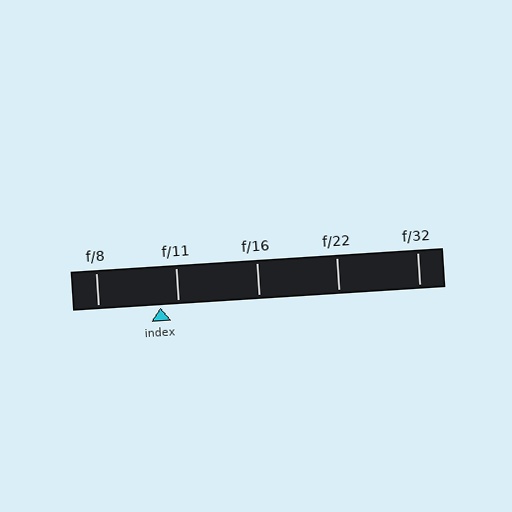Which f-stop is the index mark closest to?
The index mark is closest to f/11.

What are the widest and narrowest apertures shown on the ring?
The widest aperture shown is f/8 and the narrowest is f/32.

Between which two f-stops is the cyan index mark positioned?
The index mark is between f/8 and f/11.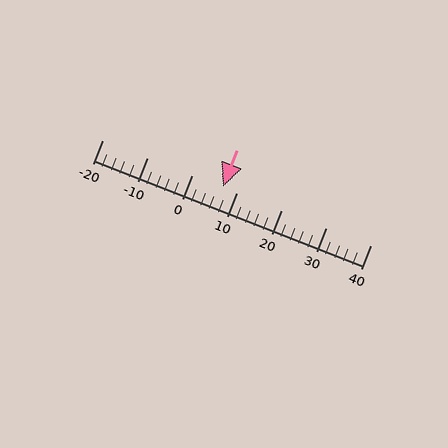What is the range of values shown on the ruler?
The ruler shows values from -20 to 40.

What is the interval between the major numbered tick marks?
The major tick marks are spaced 10 units apart.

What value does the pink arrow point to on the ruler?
The pink arrow points to approximately 7.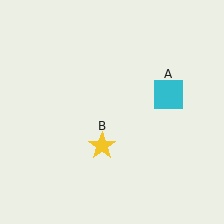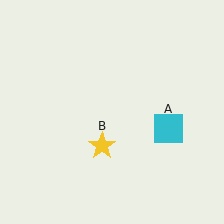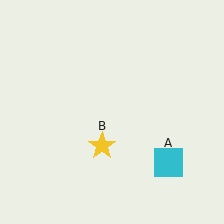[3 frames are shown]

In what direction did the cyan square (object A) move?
The cyan square (object A) moved down.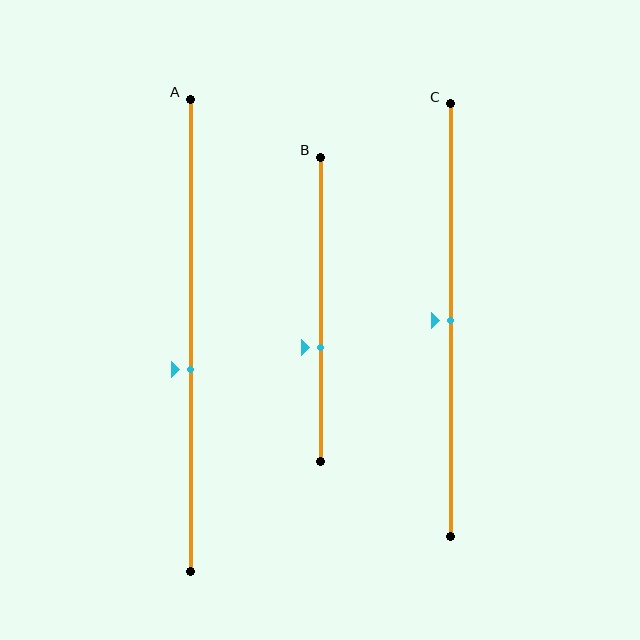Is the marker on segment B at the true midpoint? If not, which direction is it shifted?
No, the marker on segment B is shifted downward by about 13% of the segment length.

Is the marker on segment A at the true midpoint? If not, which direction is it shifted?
No, the marker on segment A is shifted downward by about 7% of the segment length.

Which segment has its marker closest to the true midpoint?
Segment C has its marker closest to the true midpoint.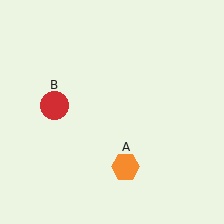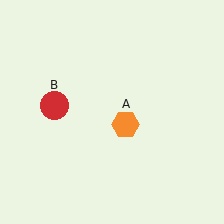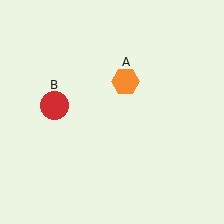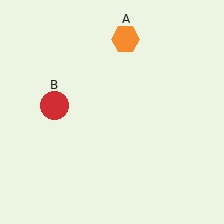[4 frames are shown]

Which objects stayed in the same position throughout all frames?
Red circle (object B) remained stationary.